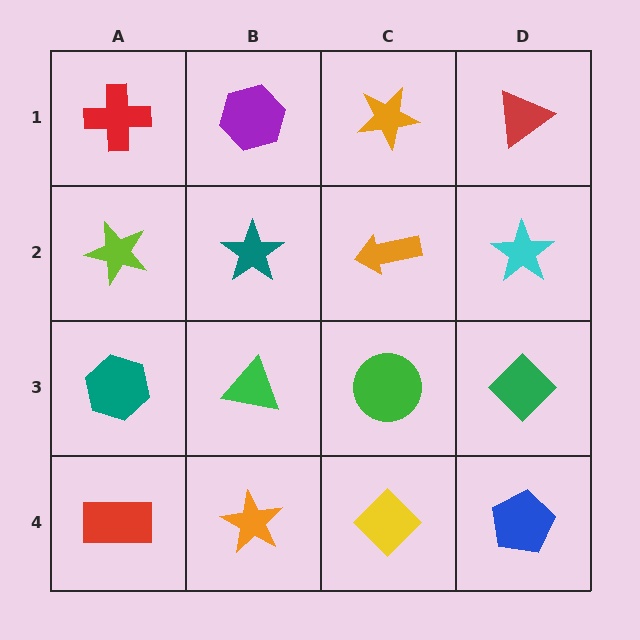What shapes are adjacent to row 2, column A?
A red cross (row 1, column A), a teal hexagon (row 3, column A), a teal star (row 2, column B).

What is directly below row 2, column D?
A green diamond.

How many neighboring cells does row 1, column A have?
2.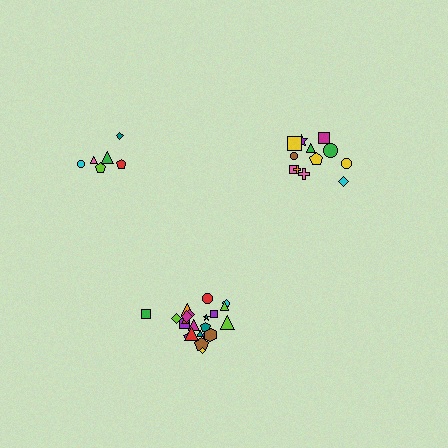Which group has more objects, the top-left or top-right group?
The top-right group.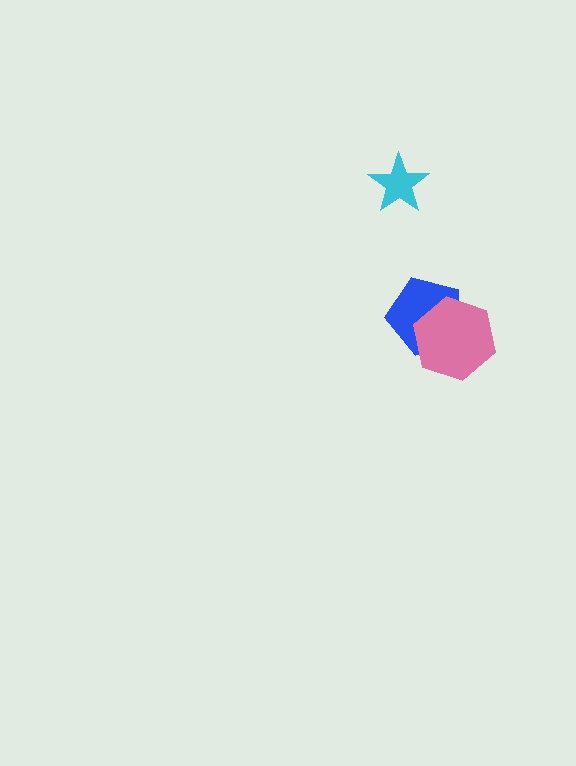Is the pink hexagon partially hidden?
No, no other shape covers it.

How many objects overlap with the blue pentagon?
1 object overlaps with the blue pentagon.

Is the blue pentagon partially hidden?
Yes, it is partially covered by another shape.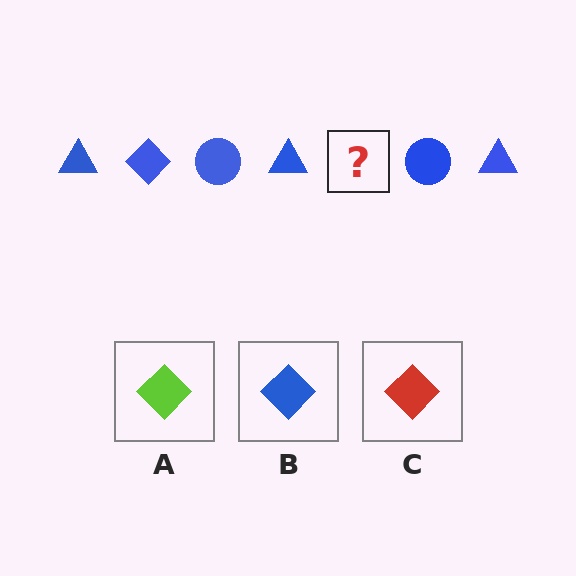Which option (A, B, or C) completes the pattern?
B.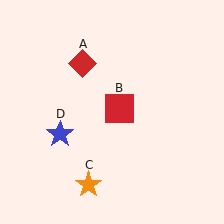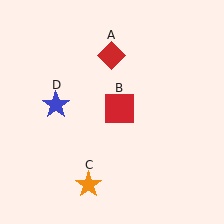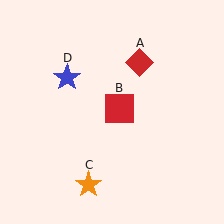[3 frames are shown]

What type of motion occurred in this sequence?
The red diamond (object A), blue star (object D) rotated clockwise around the center of the scene.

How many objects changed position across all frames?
2 objects changed position: red diamond (object A), blue star (object D).